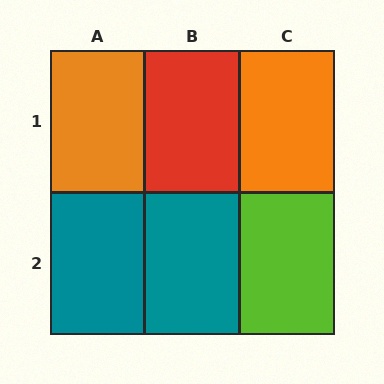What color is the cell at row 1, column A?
Orange.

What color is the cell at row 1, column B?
Red.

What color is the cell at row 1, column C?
Orange.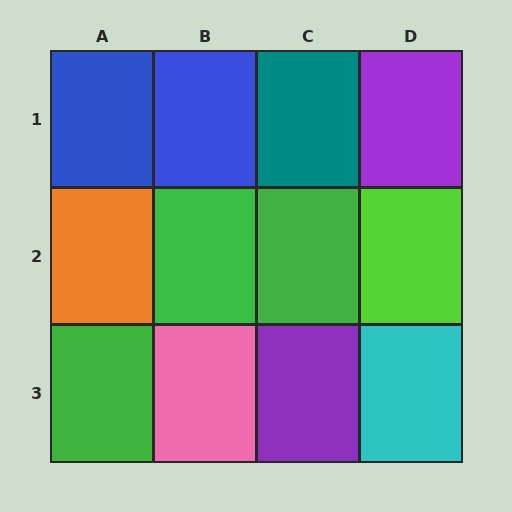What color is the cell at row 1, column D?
Purple.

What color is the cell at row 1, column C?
Teal.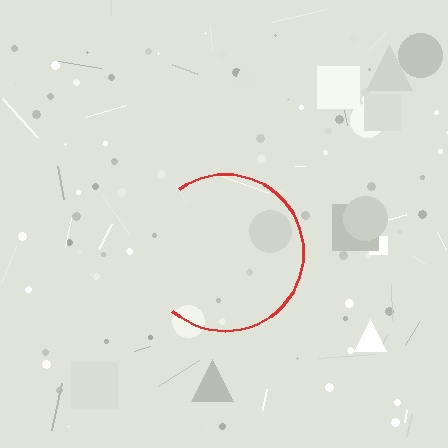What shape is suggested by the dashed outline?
The dashed outline suggests a circle.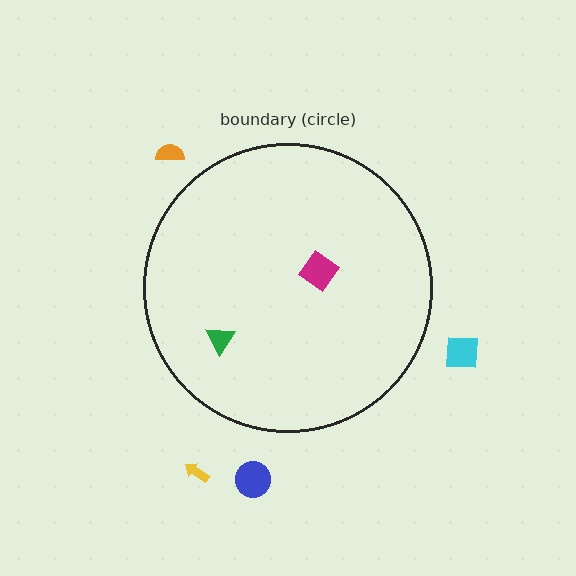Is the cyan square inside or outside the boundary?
Outside.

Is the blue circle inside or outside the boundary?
Outside.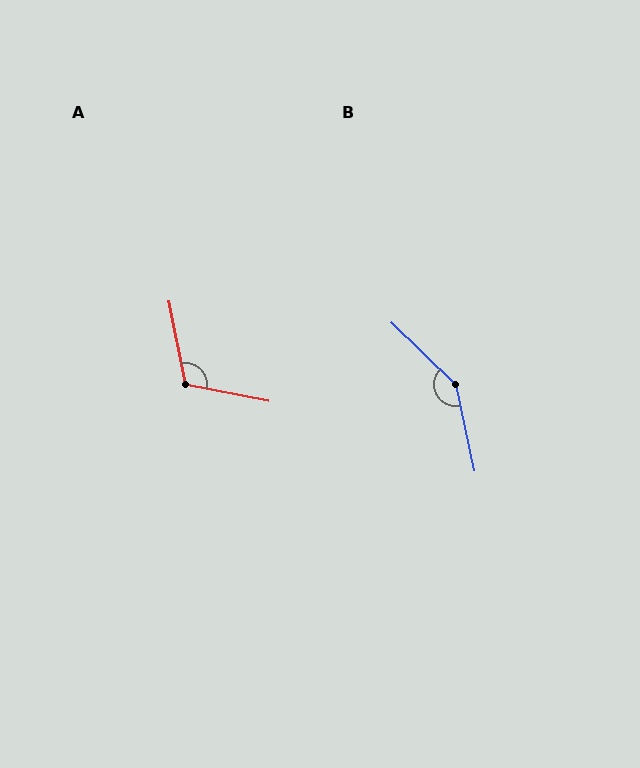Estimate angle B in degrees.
Approximately 147 degrees.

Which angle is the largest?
B, at approximately 147 degrees.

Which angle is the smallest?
A, at approximately 112 degrees.